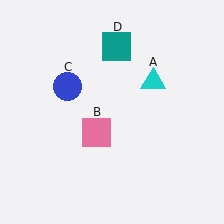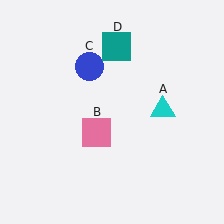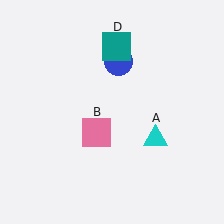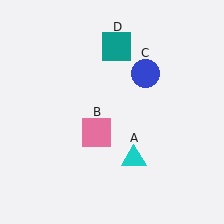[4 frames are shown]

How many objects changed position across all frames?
2 objects changed position: cyan triangle (object A), blue circle (object C).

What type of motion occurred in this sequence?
The cyan triangle (object A), blue circle (object C) rotated clockwise around the center of the scene.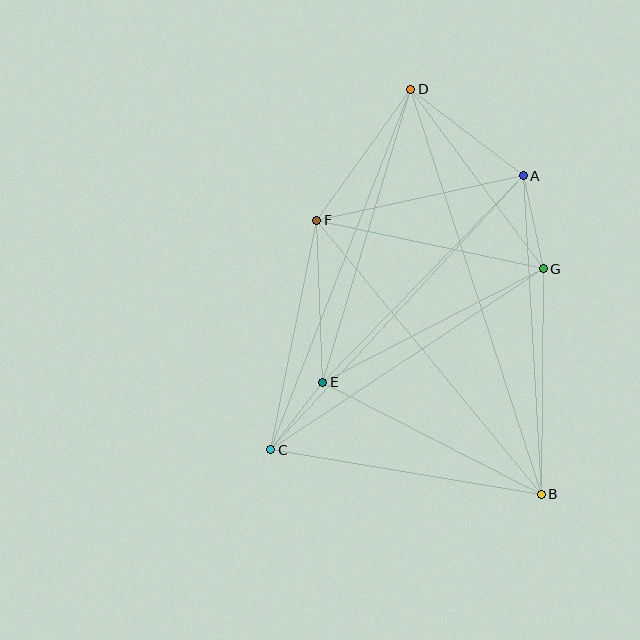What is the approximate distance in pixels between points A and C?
The distance between A and C is approximately 373 pixels.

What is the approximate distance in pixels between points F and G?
The distance between F and G is approximately 232 pixels.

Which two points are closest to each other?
Points C and E are closest to each other.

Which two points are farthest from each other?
Points B and D are farthest from each other.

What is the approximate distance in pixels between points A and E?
The distance between A and E is approximately 288 pixels.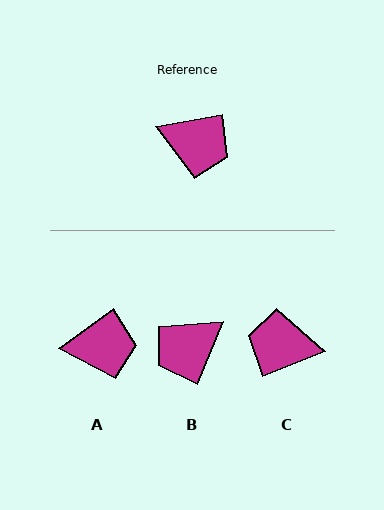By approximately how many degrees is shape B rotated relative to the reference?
Approximately 123 degrees clockwise.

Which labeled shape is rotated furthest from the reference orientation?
C, about 168 degrees away.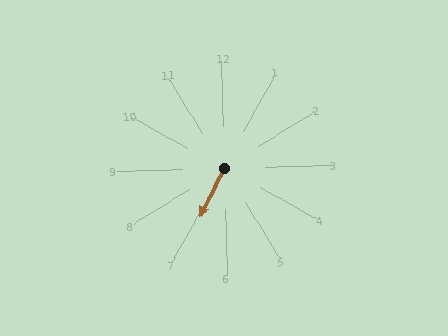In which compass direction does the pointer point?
Southwest.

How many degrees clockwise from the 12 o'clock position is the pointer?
Approximately 208 degrees.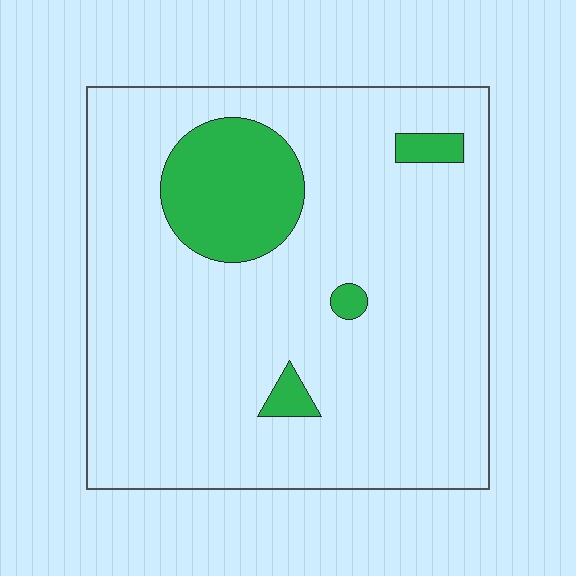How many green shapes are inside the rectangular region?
4.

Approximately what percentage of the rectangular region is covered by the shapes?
Approximately 15%.